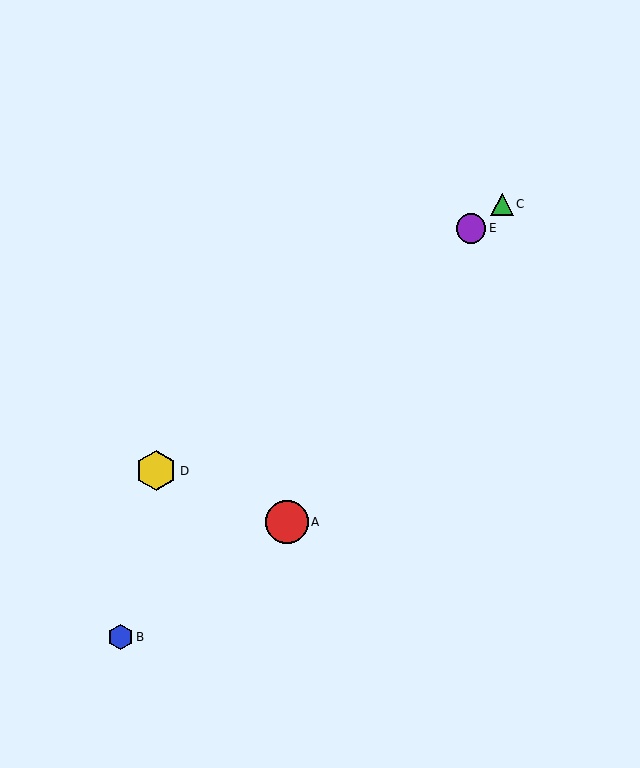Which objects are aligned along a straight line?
Objects C, D, E are aligned along a straight line.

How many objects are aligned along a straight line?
3 objects (C, D, E) are aligned along a straight line.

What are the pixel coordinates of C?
Object C is at (502, 204).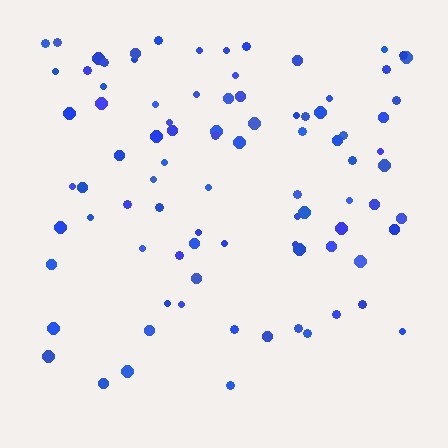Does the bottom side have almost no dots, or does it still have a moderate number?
Still a moderate number, just noticeably fewer than the top.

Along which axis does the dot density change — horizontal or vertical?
Vertical.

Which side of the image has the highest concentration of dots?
The top.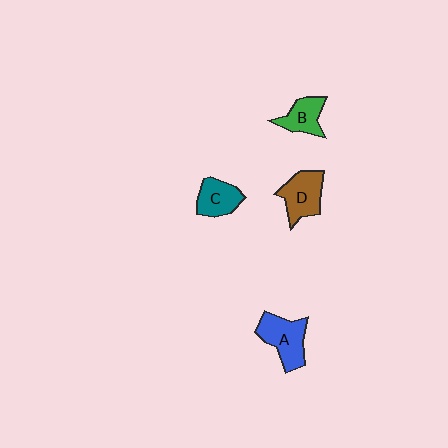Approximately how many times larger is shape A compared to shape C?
Approximately 1.3 times.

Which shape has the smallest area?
Shape B (green).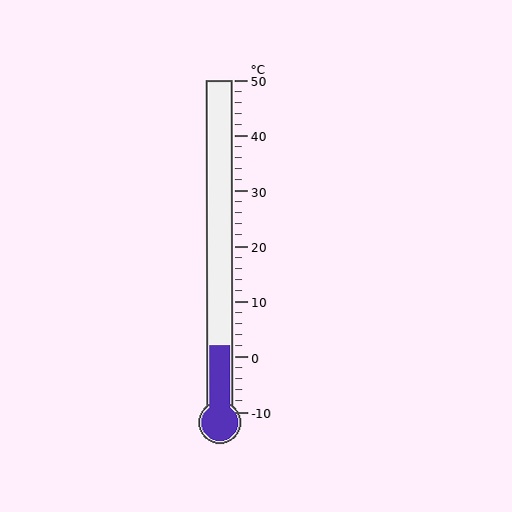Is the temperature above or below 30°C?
The temperature is below 30°C.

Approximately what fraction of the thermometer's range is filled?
The thermometer is filled to approximately 20% of its range.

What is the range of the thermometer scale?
The thermometer scale ranges from -10°C to 50°C.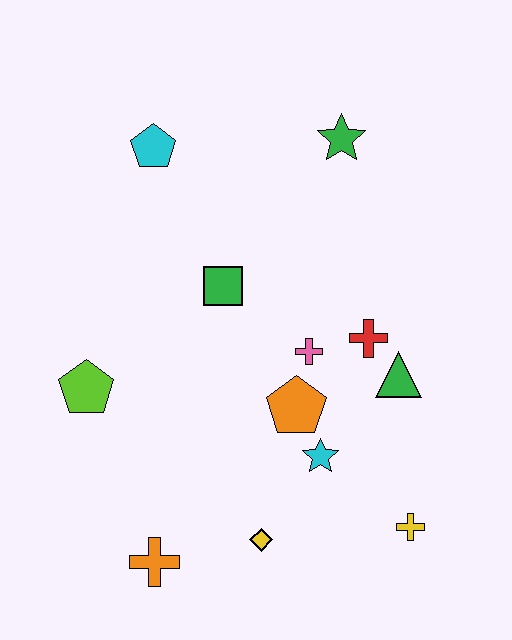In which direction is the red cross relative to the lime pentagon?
The red cross is to the right of the lime pentagon.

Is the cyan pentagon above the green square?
Yes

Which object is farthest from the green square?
The yellow cross is farthest from the green square.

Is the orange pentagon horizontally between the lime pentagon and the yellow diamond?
No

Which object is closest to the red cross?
The green triangle is closest to the red cross.